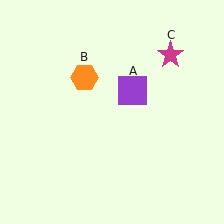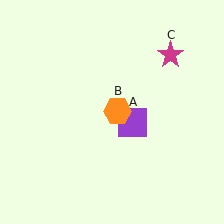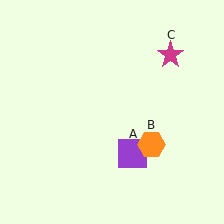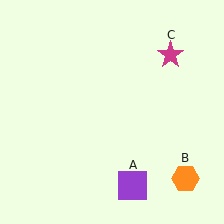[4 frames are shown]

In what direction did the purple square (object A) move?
The purple square (object A) moved down.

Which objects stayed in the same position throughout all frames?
Magenta star (object C) remained stationary.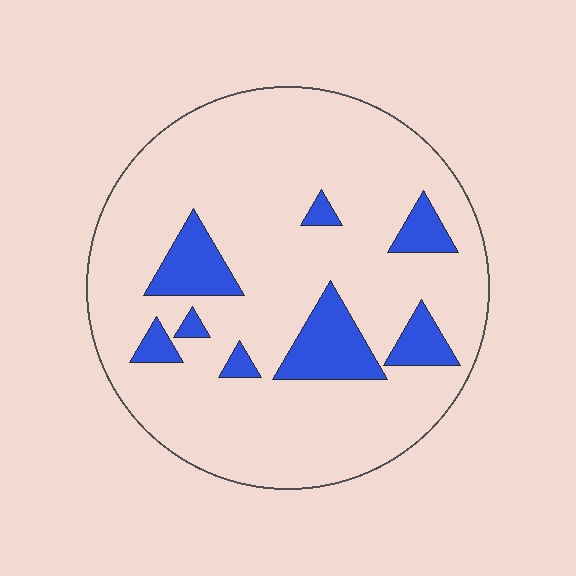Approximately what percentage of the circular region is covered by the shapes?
Approximately 15%.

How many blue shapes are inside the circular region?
8.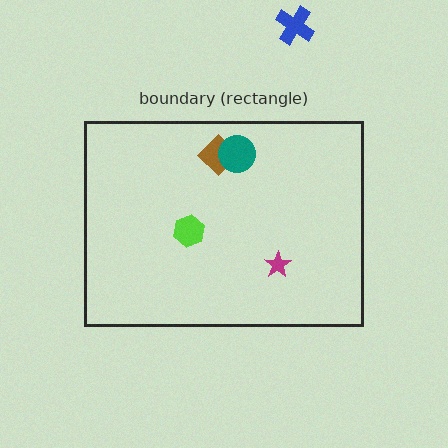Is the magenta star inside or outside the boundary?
Inside.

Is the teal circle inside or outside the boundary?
Inside.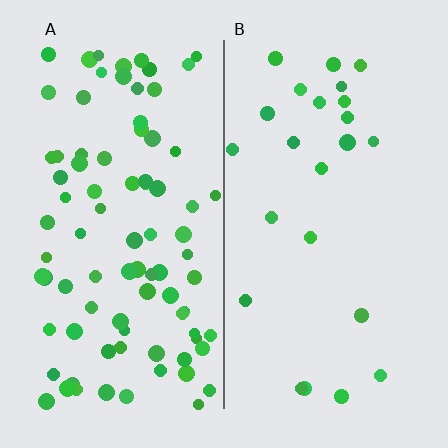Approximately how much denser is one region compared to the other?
Approximately 3.6× — region A over region B.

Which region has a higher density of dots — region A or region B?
A (the left).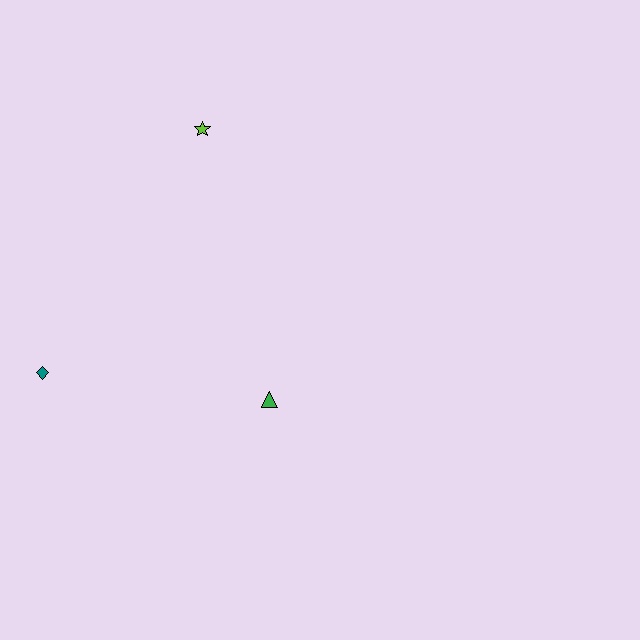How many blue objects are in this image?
There are no blue objects.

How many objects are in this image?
There are 3 objects.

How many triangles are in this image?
There is 1 triangle.